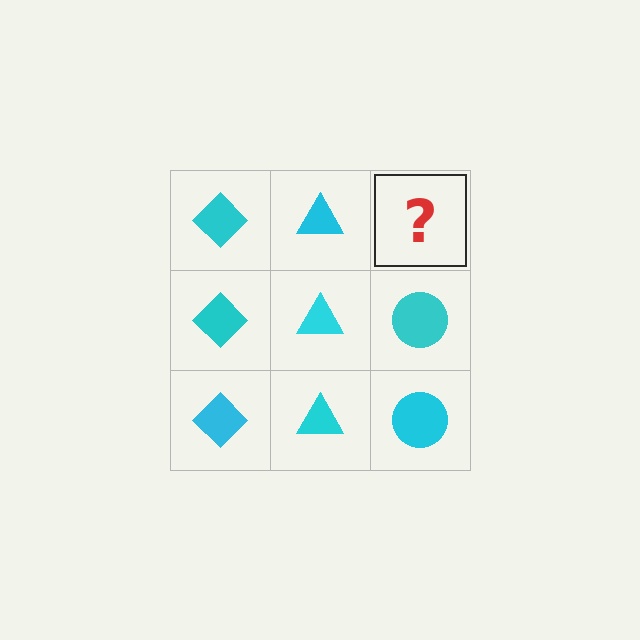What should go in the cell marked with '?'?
The missing cell should contain a cyan circle.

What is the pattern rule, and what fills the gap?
The rule is that each column has a consistent shape. The gap should be filled with a cyan circle.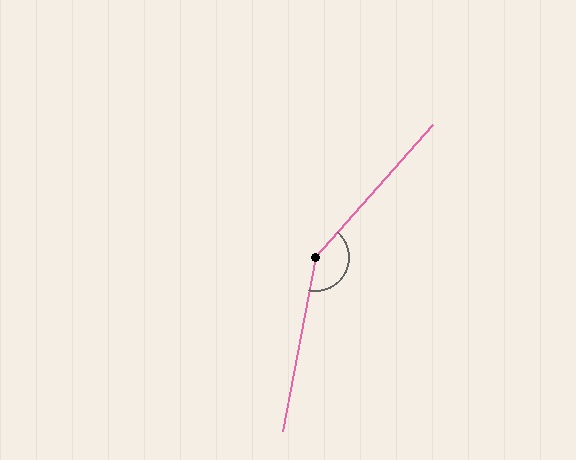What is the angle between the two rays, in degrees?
Approximately 149 degrees.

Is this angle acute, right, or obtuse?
It is obtuse.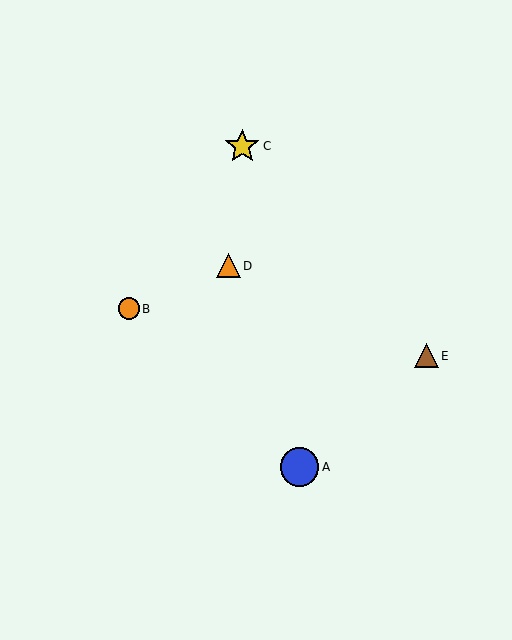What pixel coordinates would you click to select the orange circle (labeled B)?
Click at (129, 309) to select the orange circle B.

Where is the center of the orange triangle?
The center of the orange triangle is at (228, 266).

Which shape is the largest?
The blue circle (labeled A) is the largest.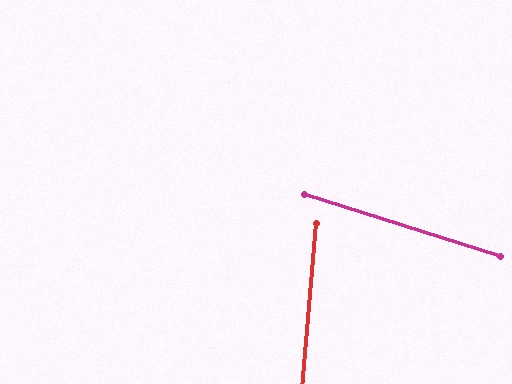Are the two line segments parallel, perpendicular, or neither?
Neither parallel nor perpendicular — they differ by about 77°.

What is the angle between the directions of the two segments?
Approximately 77 degrees.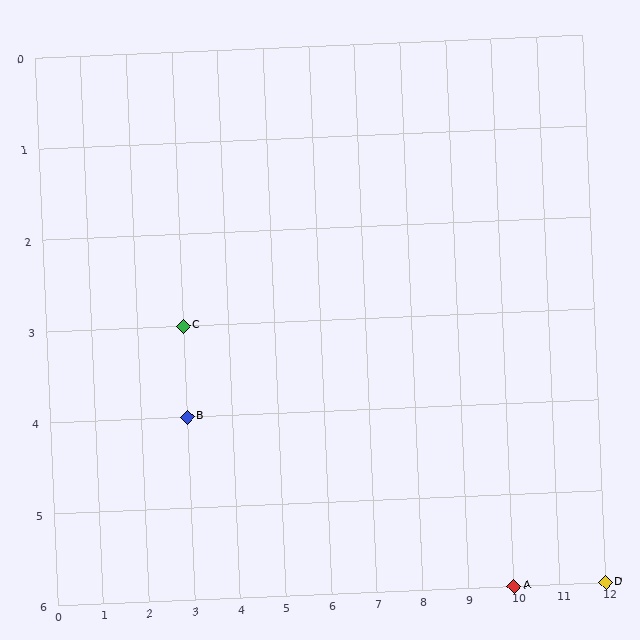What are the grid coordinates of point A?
Point A is at grid coordinates (10, 6).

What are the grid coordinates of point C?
Point C is at grid coordinates (3, 3).